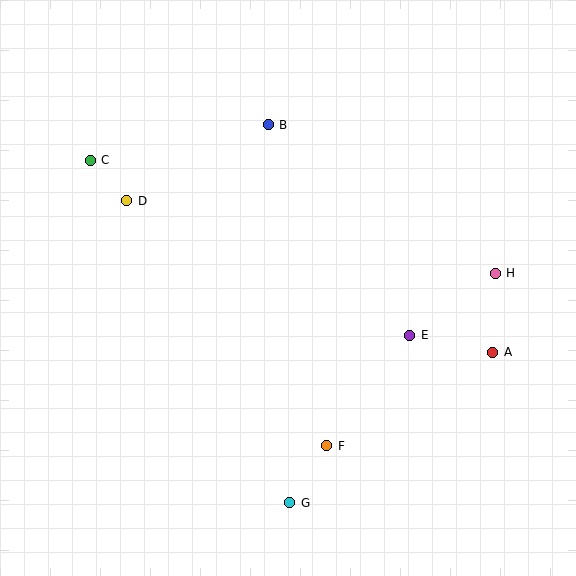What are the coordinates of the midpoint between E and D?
The midpoint between E and D is at (268, 268).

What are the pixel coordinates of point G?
Point G is at (290, 503).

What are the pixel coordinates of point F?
Point F is at (327, 446).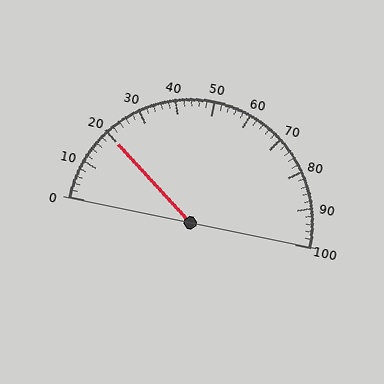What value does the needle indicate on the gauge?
The needle indicates approximately 20.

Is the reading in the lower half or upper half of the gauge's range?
The reading is in the lower half of the range (0 to 100).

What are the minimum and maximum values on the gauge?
The gauge ranges from 0 to 100.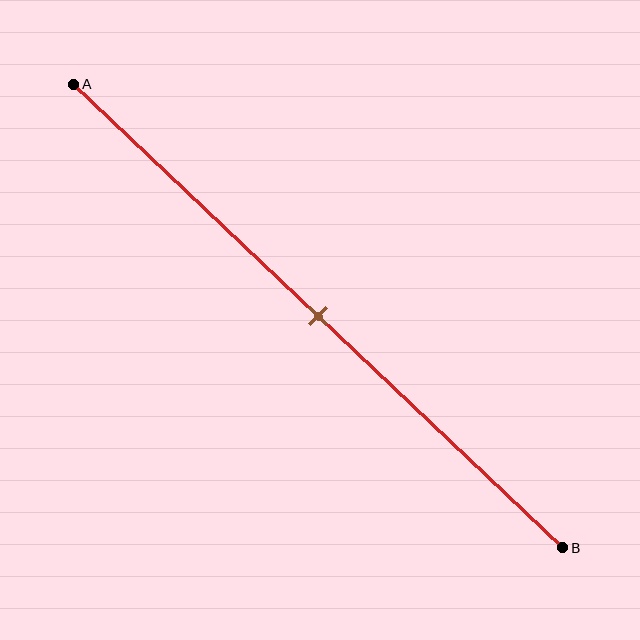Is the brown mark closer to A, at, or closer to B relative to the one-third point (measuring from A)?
The brown mark is closer to point B than the one-third point of segment AB.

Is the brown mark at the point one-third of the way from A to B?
No, the mark is at about 50% from A, not at the 33% one-third point.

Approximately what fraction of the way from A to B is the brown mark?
The brown mark is approximately 50% of the way from A to B.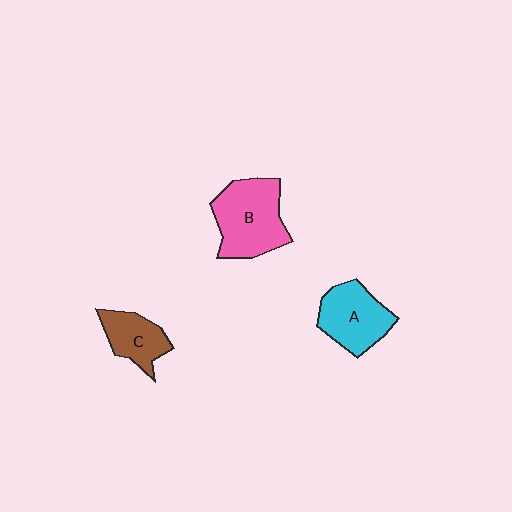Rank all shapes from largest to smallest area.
From largest to smallest: B (pink), A (cyan), C (brown).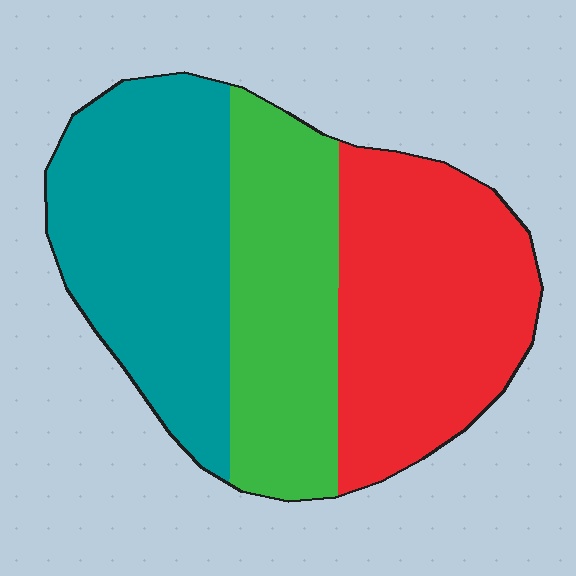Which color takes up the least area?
Green, at roughly 30%.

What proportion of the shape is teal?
Teal takes up about three eighths (3/8) of the shape.